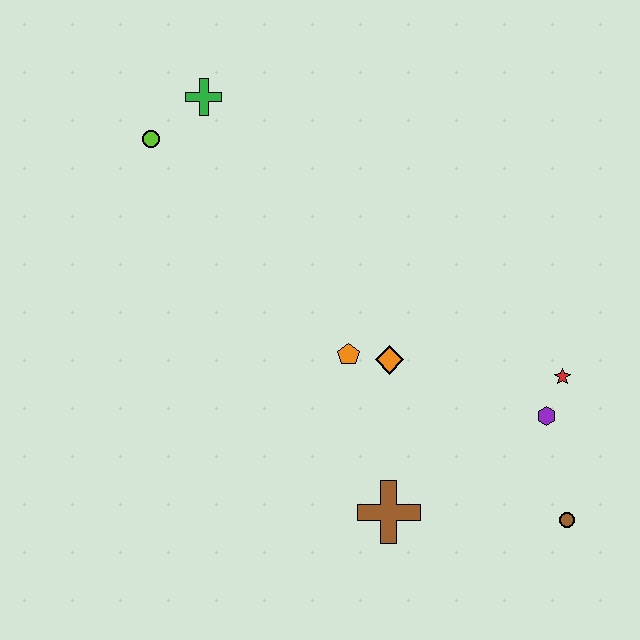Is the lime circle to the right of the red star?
No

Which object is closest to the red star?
The purple hexagon is closest to the red star.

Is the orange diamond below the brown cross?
No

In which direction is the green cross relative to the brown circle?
The green cross is above the brown circle.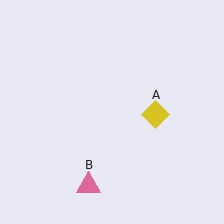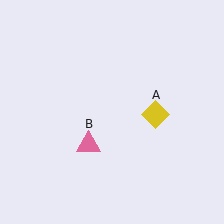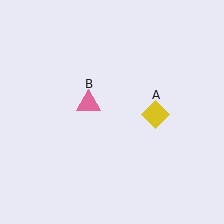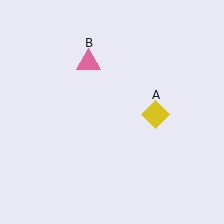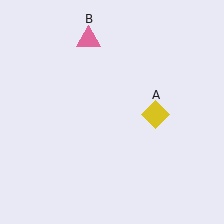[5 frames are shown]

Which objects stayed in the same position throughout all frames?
Yellow diamond (object A) remained stationary.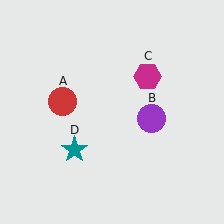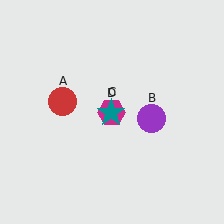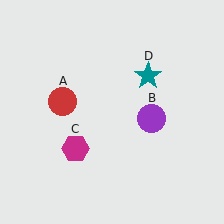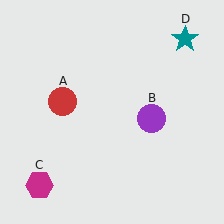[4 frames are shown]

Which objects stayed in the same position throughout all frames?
Red circle (object A) and purple circle (object B) remained stationary.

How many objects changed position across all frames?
2 objects changed position: magenta hexagon (object C), teal star (object D).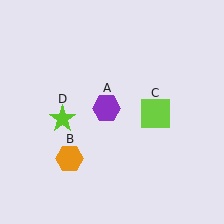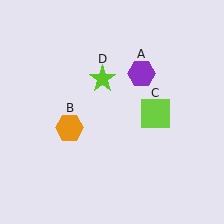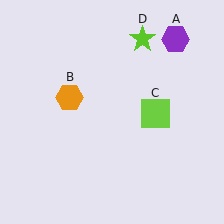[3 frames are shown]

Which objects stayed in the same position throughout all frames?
Lime square (object C) remained stationary.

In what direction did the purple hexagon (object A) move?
The purple hexagon (object A) moved up and to the right.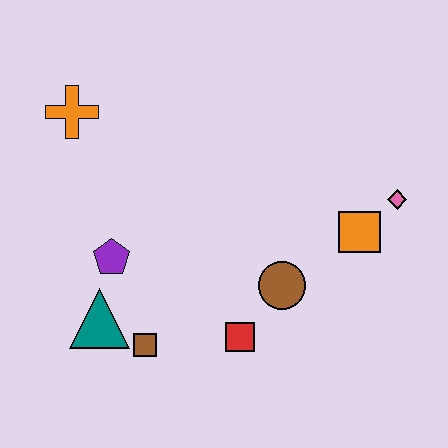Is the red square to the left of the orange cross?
No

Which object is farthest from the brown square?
The pink diamond is farthest from the brown square.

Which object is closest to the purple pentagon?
The teal triangle is closest to the purple pentagon.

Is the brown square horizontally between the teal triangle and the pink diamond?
Yes